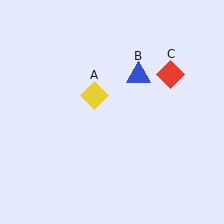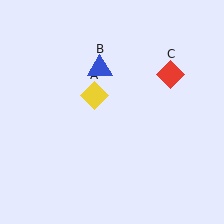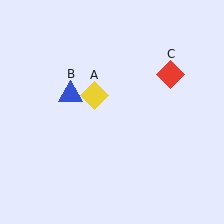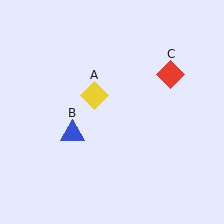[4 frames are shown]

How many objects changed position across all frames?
1 object changed position: blue triangle (object B).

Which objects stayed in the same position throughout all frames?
Yellow diamond (object A) and red diamond (object C) remained stationary.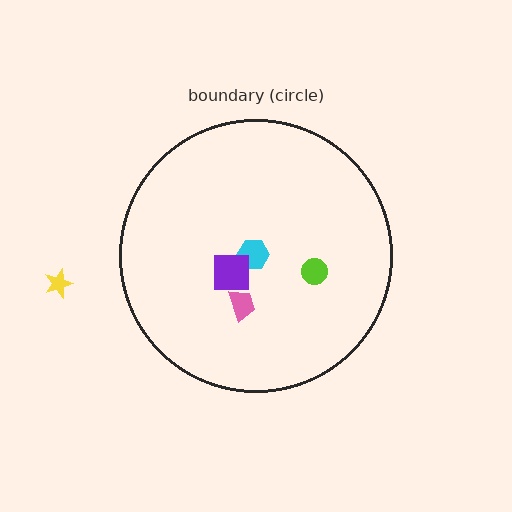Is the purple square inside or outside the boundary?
Inside.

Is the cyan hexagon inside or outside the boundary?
Inside.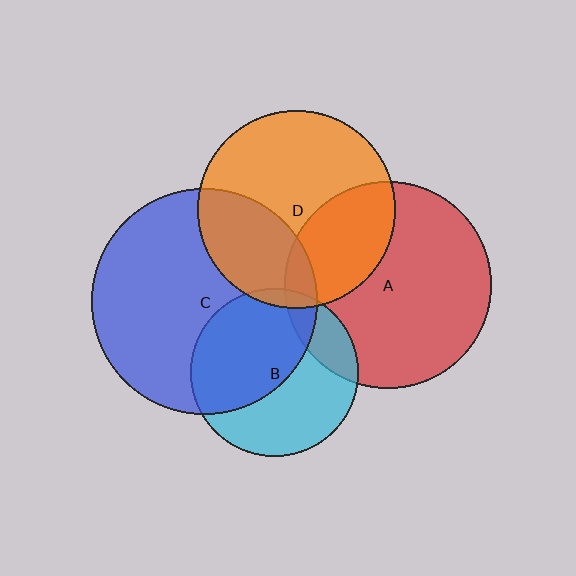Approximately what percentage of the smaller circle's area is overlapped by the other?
Approximately 5%.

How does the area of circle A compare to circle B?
Approximately 1.5 times.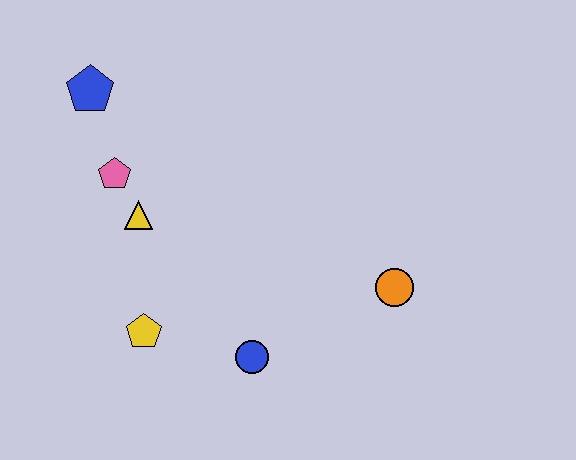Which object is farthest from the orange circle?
The blue pentagon is farthest from the orange circle.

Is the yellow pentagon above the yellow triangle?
No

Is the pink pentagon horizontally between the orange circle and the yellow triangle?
No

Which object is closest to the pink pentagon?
The yellow triangle is closest to the pink pentagon.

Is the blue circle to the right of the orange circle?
No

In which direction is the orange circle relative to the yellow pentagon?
The orange circle is to the right of the yellow pentagon.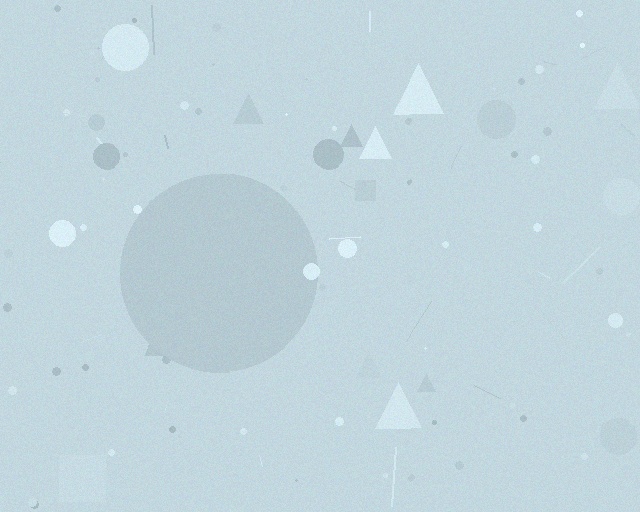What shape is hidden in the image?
A circle is hidden in the image.